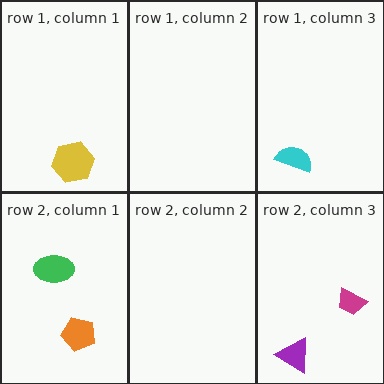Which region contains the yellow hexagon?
The row 1, column 1 region.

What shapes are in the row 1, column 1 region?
The yellow hexagon.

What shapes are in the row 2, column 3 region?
The purple triangle, the magenta trapezoid.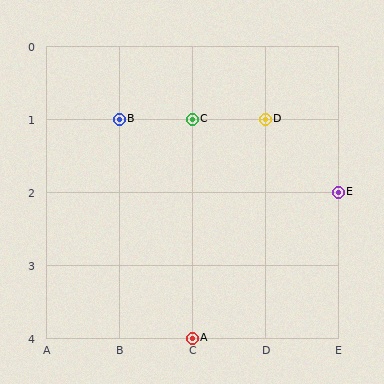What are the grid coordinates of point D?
Point D is at grid coordinates (D, 1).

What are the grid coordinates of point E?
Point E is at grid coordinates (E, 2).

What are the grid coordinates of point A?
Point A is at grid coordinates (C, 4).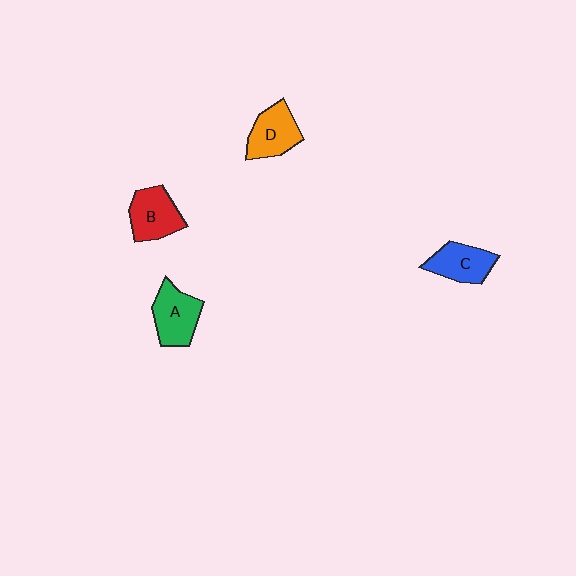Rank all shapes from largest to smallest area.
From largest to smallest: A (green), B (red), D (orange), C (blue).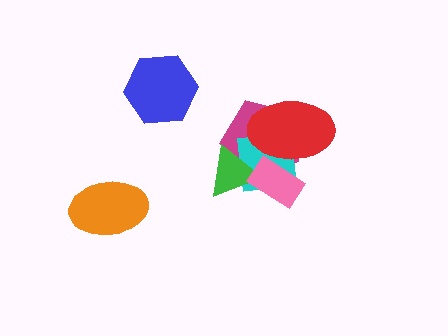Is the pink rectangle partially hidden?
Yes, it is partially covered by another shape.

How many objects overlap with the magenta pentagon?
4 objects overlap with the magenta pentagon.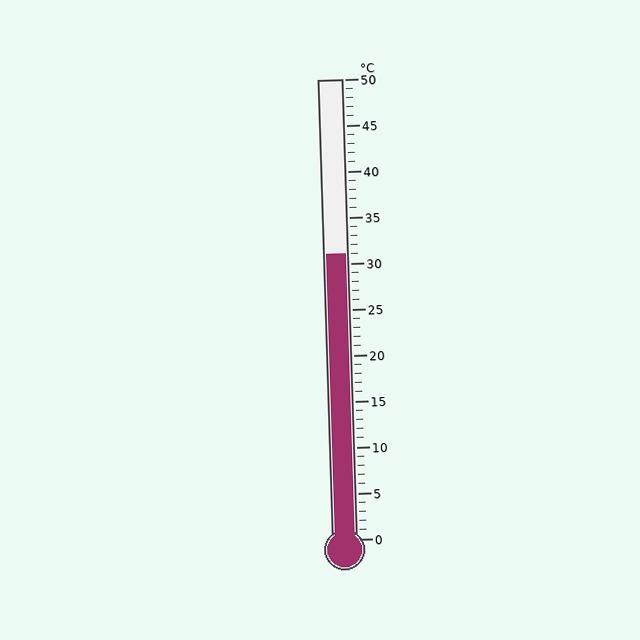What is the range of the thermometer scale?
The thermometer scale ranges from 0°C to 50°C.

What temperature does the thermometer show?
The thermometer shows approximately 31°C.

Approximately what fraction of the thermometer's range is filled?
The thermometer is filled to approximately 60% of its range.